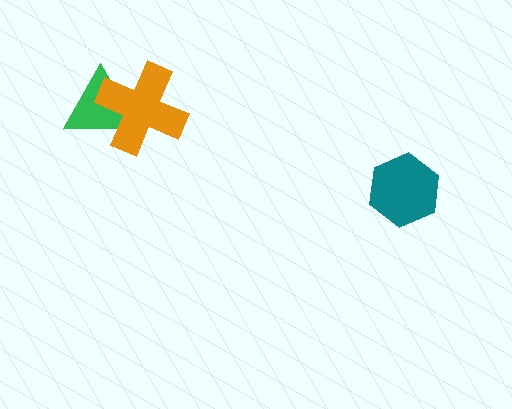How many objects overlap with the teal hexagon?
0 objects overlap with the teal hexagon.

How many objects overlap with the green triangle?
1 object overlaps with the green triangle.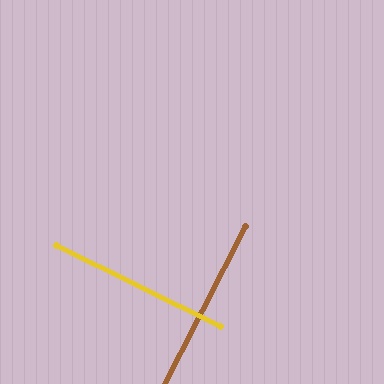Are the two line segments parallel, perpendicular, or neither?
Perpendicular — they meet at approximately 89°.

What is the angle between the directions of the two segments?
Approximately 89 degrees.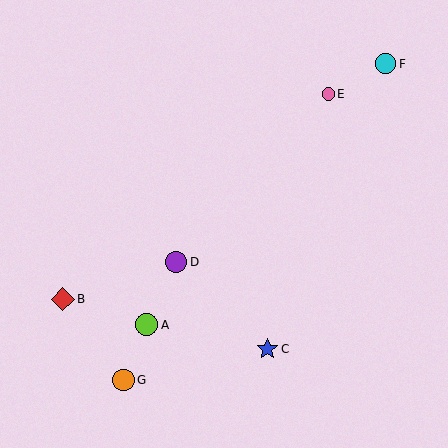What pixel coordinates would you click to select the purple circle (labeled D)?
Click at (176, 262) to select the purple circle D.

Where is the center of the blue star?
The center of the blue star is at (267, 349).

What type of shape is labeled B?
Shape B is a red diamond.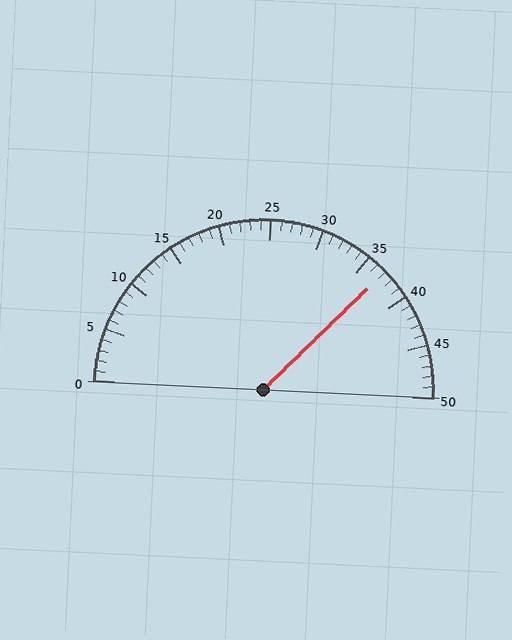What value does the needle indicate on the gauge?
The needle indicates approximately 37.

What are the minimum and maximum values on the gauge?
The gauge ranges from 0 to 50.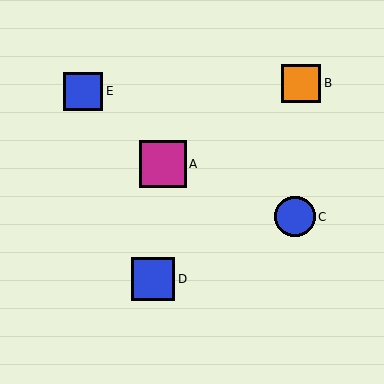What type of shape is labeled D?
Shape D is a blue square.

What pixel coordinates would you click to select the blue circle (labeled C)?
Click at (295, 217) to select the blue circle C.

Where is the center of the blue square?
The center of the blue square is at (153, 279).